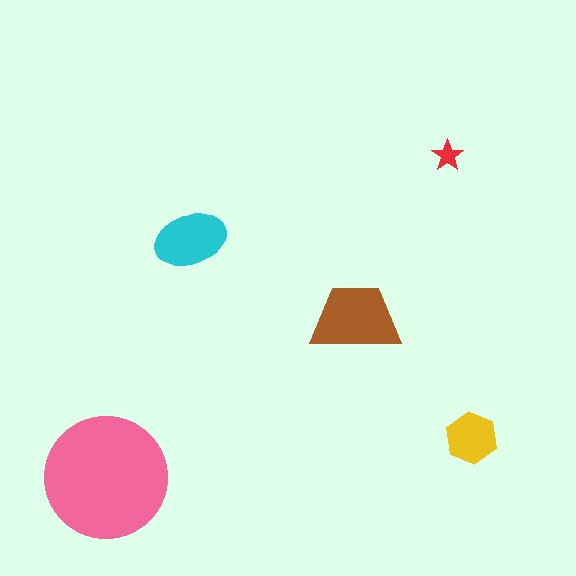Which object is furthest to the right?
The yellow hexagon is rightmost.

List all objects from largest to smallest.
The pink circle, the brown trapezoid, the cyan ellipse, the yellow hexagon, the red star.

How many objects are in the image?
There are 5 objects in the image.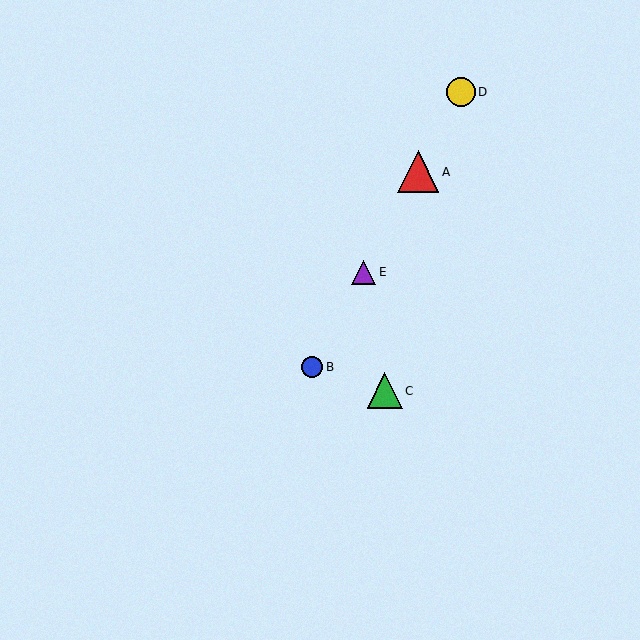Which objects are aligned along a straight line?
Objects A, B, D, E are aligned along a straight line.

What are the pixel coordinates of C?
Object C is at (385, 391).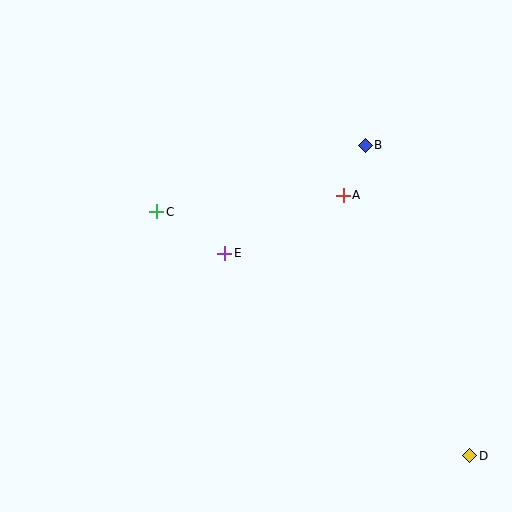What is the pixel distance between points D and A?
The distance between D and A is 289 pixels.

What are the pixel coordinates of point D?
Point D is at (470, 456).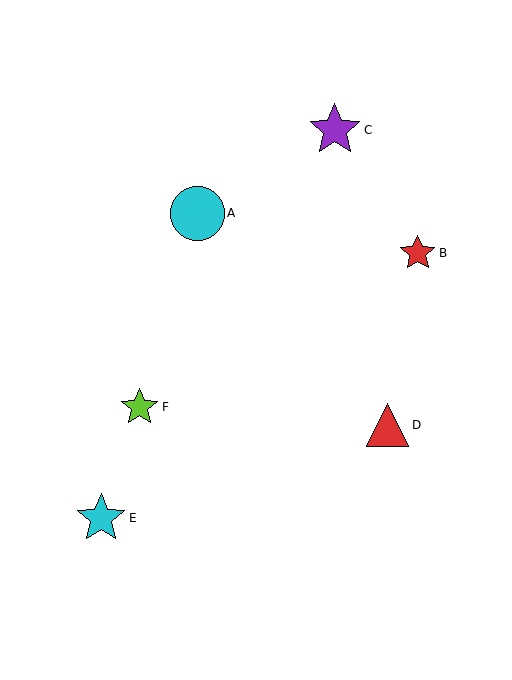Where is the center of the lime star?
The center of the lime star is at (140, 407).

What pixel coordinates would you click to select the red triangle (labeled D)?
Click at (387, 425) to select the red triangle D.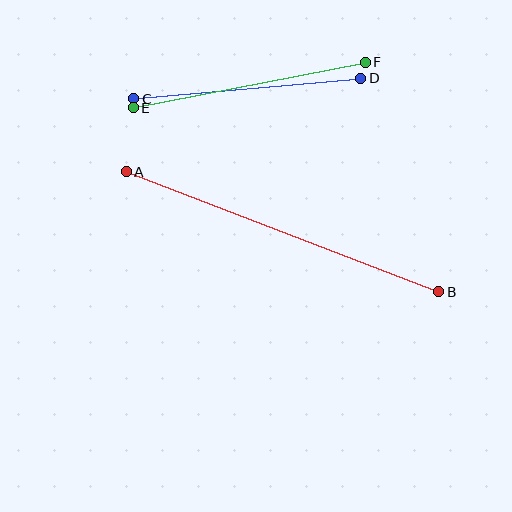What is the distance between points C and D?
The distance is approximately 228 pixels.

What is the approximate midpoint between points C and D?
The midpoint is at approximately (247, 89) pixels.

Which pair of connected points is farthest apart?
Points A and B are farthest apart.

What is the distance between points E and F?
The distance is approximately 236 pixels.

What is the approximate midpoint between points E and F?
The midpoint is at approximately (249, 85) pixels.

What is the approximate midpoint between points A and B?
The midpoint is at approximately (282, 232) pixels.